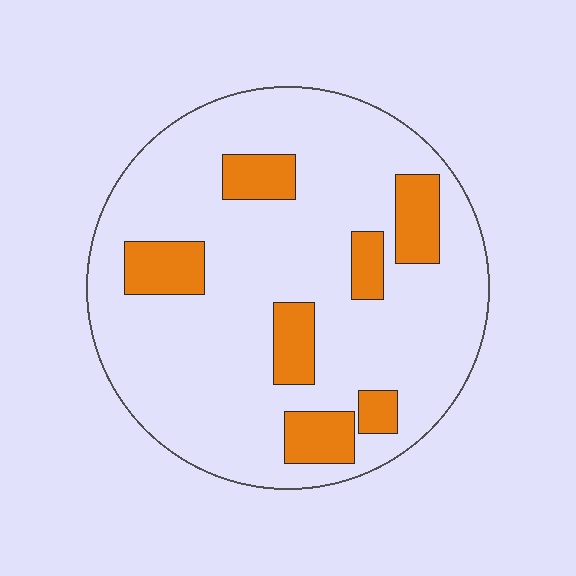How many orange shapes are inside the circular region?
7.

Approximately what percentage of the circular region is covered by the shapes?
Approximately 20%.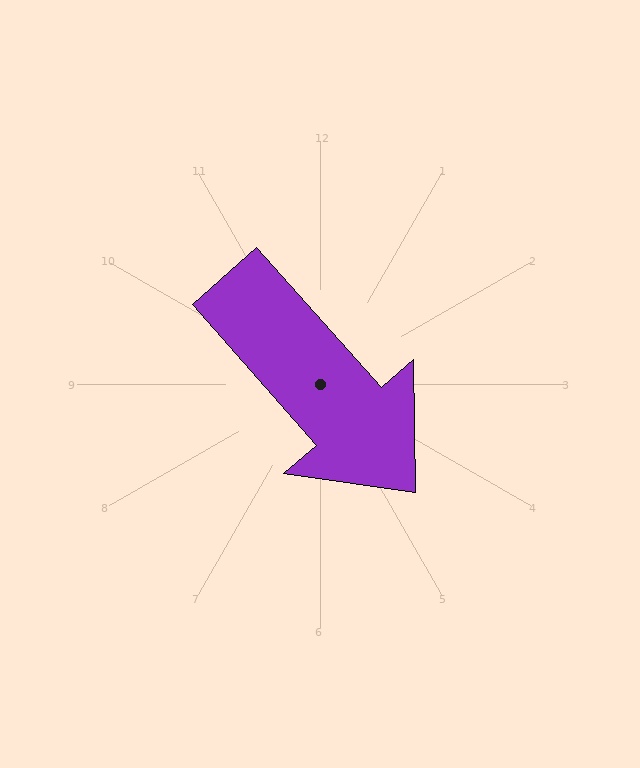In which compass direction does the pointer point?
Southeast.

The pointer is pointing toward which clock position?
Roughly 5 o'clock.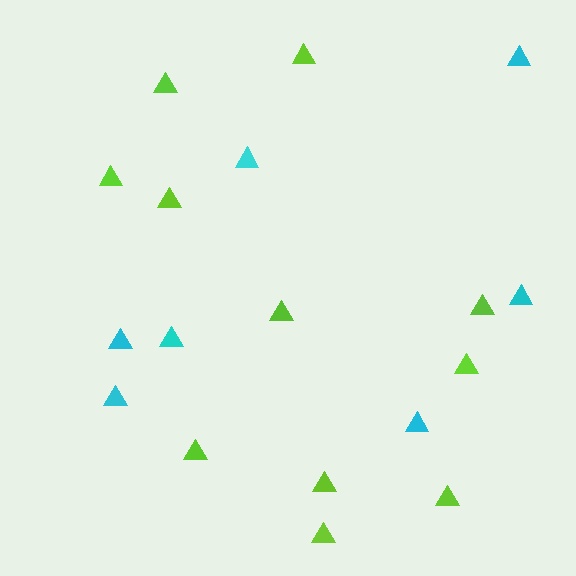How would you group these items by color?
There are 2 groups: one group of lime triangles (11) and one group of cyan triangles (7).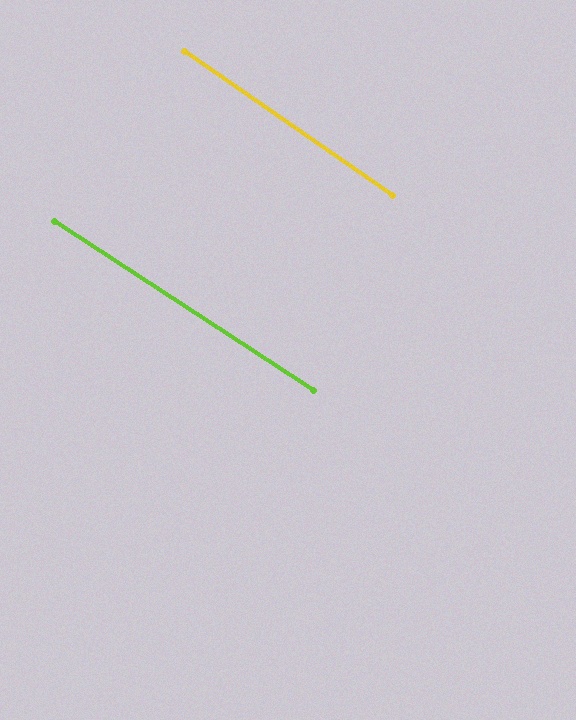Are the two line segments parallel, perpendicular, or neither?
Parallel — their directions differ by only 1.7°.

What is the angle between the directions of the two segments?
Approximately 2 degrees.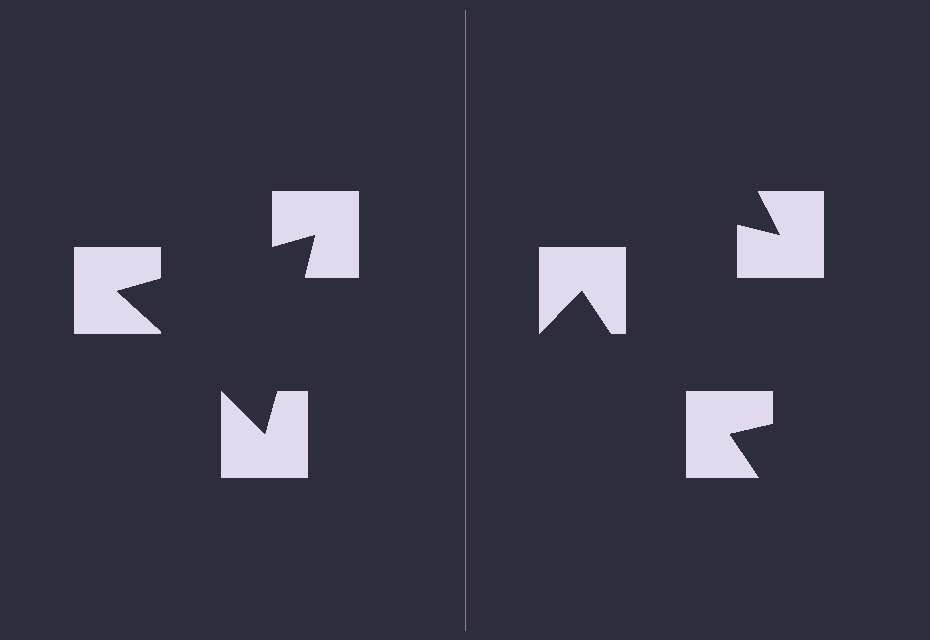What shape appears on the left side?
An illusory triangle.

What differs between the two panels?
The notched squares are positioned identically on both sides; only the wedge orientations differ. On the left they align to a triangle; on the right they are misaligned.